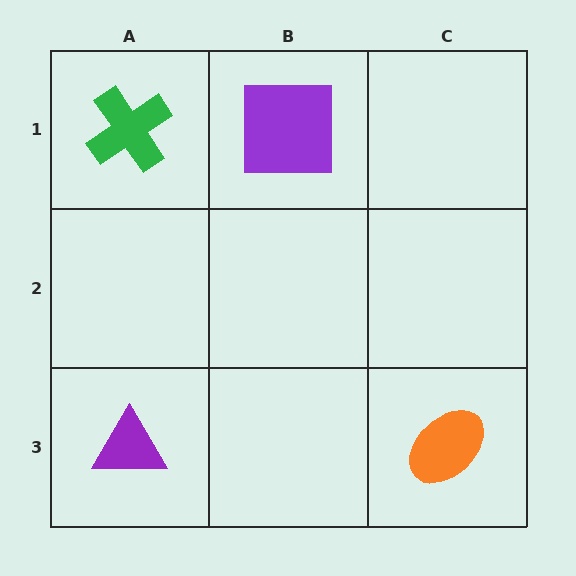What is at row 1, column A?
A green cross.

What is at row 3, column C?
An orange ellipse.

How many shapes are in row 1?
2 shapes.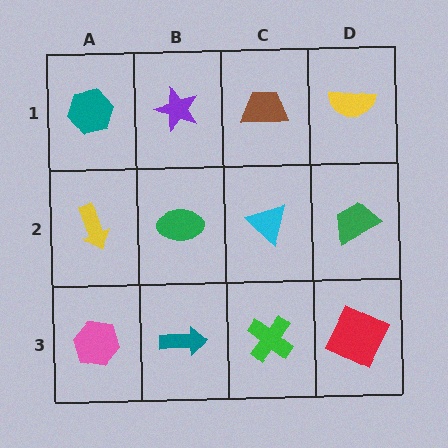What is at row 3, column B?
A teal arrow.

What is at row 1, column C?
A brown trapezoid.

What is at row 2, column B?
A green ellipse.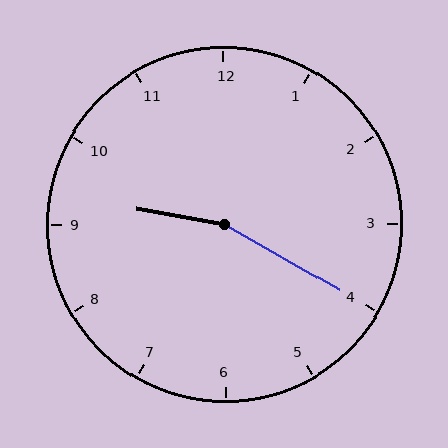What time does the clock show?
9:20.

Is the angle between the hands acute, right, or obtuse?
It is obtuse.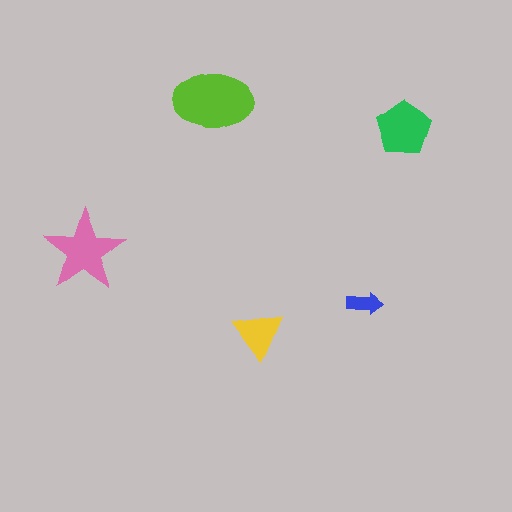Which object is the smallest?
The blue arrow.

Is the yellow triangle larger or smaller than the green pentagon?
Smaller.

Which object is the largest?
The lime ellipse.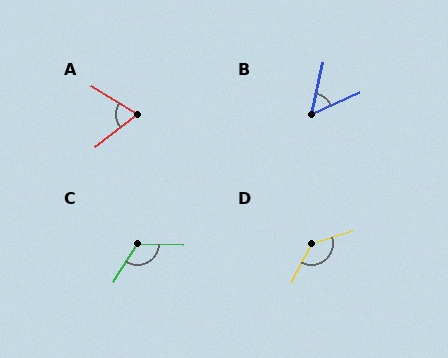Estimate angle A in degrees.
Approximately 69 degrees.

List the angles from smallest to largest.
B (53°), A (69°), C (121°), D (135°).